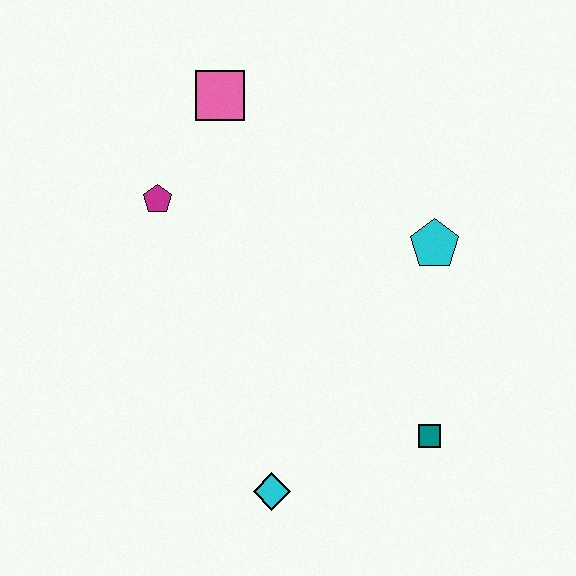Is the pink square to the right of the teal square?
No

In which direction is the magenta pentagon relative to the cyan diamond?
The magenta pentagon is above the cyan diamond.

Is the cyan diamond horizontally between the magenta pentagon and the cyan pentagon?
Yes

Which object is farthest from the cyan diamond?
The pink square is farthest from the cyan diamond.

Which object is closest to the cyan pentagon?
The teal square is closest to the cyan pentagon.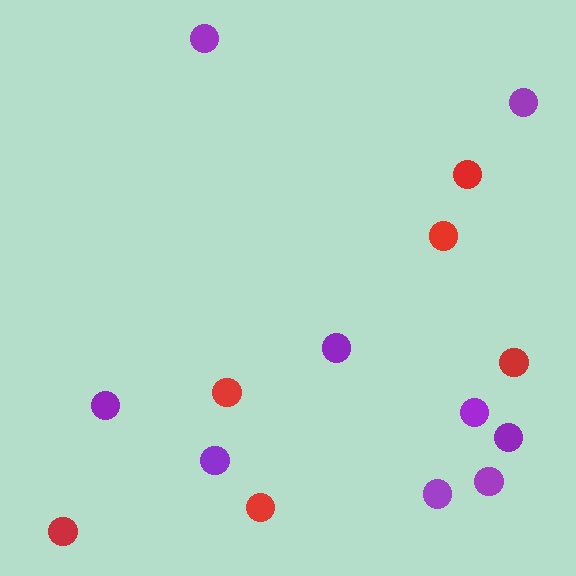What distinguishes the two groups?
There are 2 groups: one group of red circles (6) and one group of purple circles (9).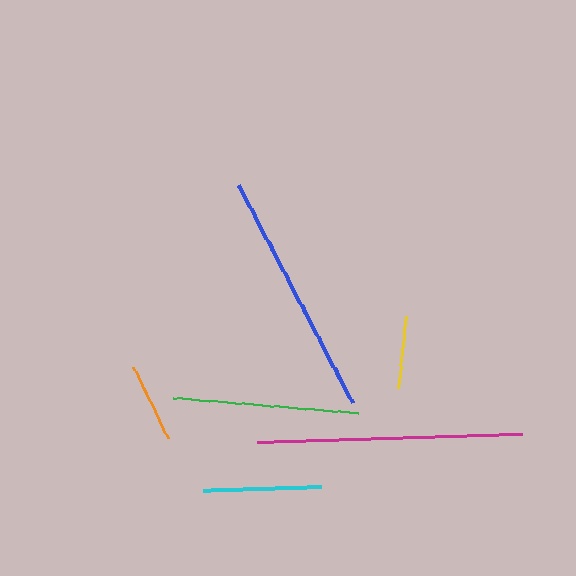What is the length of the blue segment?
The blue segment is approximately 246 pixels long.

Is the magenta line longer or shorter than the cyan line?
The magenta line is longer than the cyan line.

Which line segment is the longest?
The magenta line is the longest at approximately 265 pixels.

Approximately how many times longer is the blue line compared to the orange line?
The blue line is approximately 3.2 times the length of the orange line.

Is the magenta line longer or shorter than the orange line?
The magenta line is longer than the orange line.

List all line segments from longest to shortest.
From longest to shortest: magenta, blue, green, cyan, orange, yellow.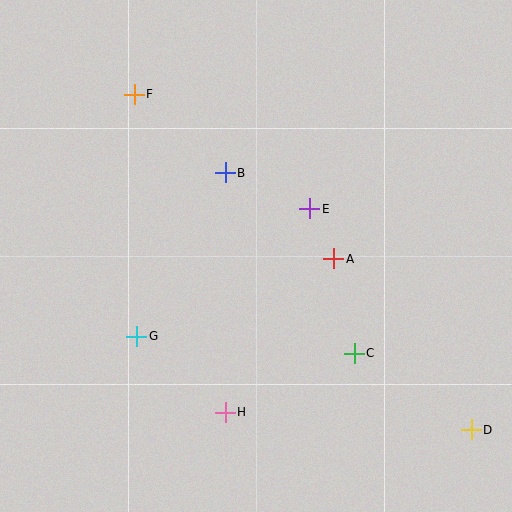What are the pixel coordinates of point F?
Point F is at (134, 94).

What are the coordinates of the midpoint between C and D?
The midpoint between C and D is at (413, 391).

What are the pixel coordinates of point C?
Point C is at (354, 353).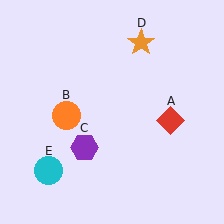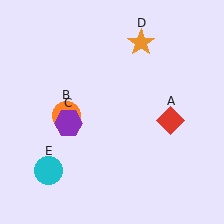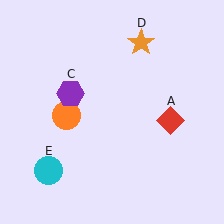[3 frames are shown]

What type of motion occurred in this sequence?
The purple hexagon (object C) rotated clockwise around the center of the scene.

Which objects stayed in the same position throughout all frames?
Red diamond (object A) and orange circle (object B) and orange star (object D) and cyan circle (object E) remained stationary.